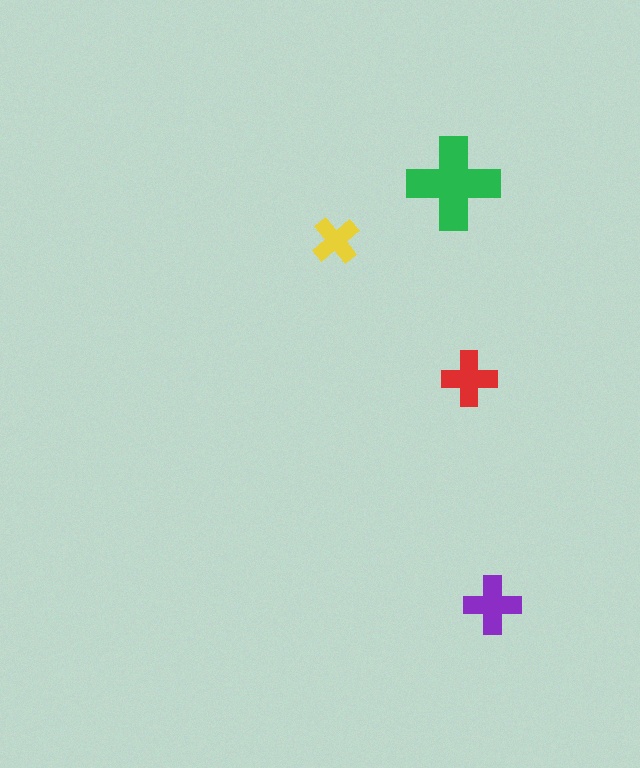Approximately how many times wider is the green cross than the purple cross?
About 1.5 times wider.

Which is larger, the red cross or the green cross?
The green one.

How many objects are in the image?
There are 4 objects in the image.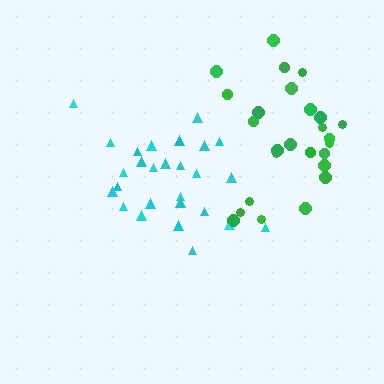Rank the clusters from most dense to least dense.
cyan, green.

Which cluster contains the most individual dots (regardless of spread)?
Cyan (27).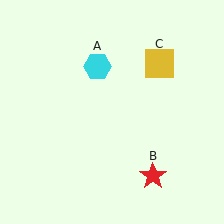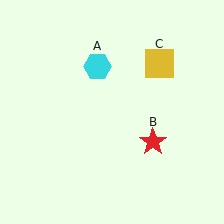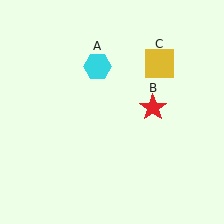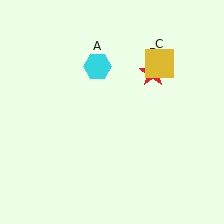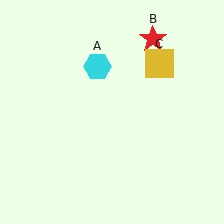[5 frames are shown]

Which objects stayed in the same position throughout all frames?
Cyan hexagon (object A) and yellow square (object C) remained stationary.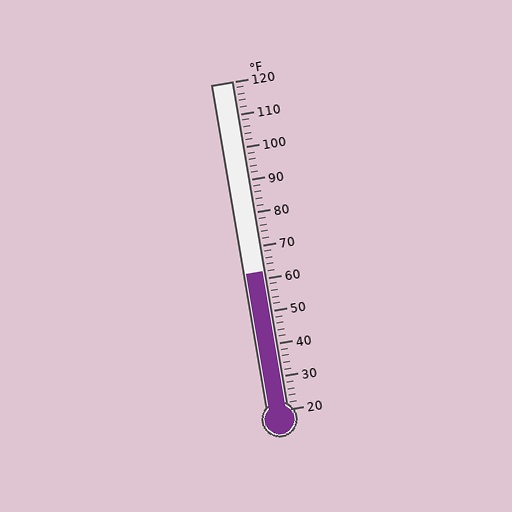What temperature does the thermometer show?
The thermometer shows approximately 62°F.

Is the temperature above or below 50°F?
The temperature is above 50°F.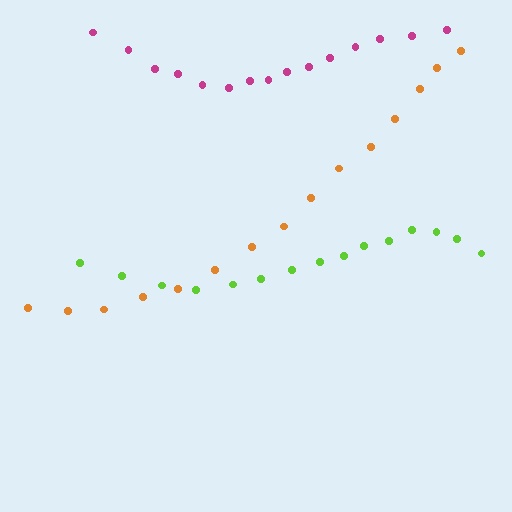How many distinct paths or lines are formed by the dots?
There are 3 distinct paths.